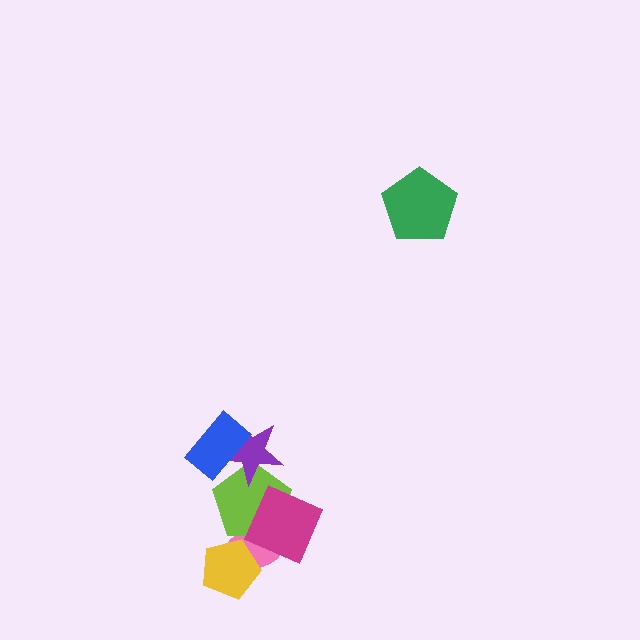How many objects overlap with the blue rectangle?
1 object overlaps with the blue rectangle.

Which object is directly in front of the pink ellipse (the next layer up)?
The lime pentagon is directly in front of the pink ellipse.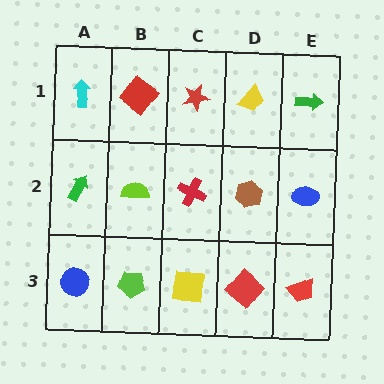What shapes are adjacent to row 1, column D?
A brown hexagon (row 2, column D), a red star (row 1, column C), a green arrow (row 1, column E).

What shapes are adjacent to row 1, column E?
A blue ellipse (row 2, column E), a yellow trapezoid (row 1, column D).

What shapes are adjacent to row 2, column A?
A cyan arrow (row 1, column A), a blue circle (row 3, column A), a lime semicircle (row 2, column B).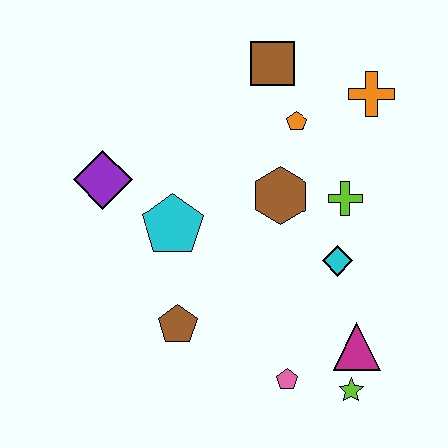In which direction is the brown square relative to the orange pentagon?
The brown square is above the orange pentagon.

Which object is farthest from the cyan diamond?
The purple diamond is farthest from the cyan diamond.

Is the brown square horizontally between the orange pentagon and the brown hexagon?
No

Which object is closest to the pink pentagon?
The lime star is closest to the pink pentagon.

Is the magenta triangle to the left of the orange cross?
Yes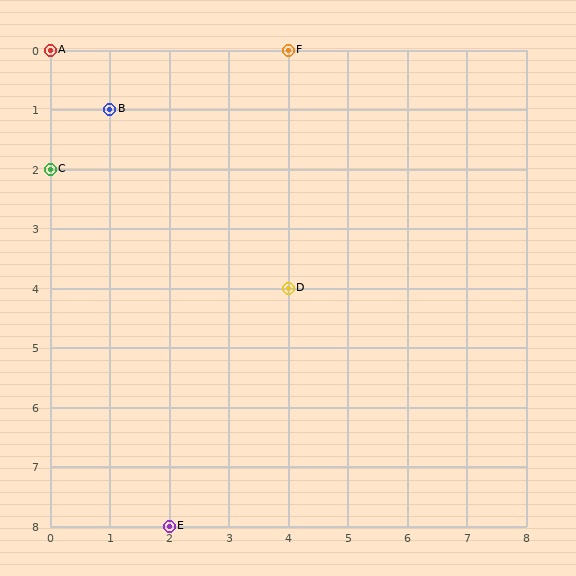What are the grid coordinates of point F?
Point F is at grid coordinates (4, 0).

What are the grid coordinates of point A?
Point A is at grid coordinates (0, 0).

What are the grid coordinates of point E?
Point E is at grid coordinates (2, 8).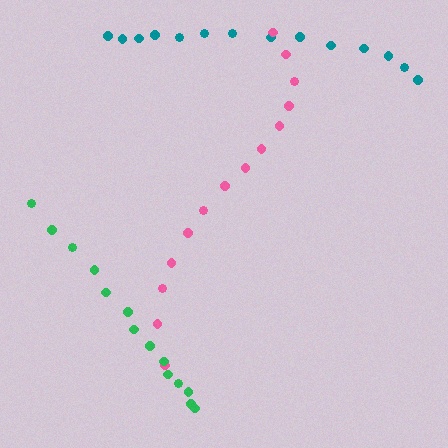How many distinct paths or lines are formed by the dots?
There are 3 distinct paths.